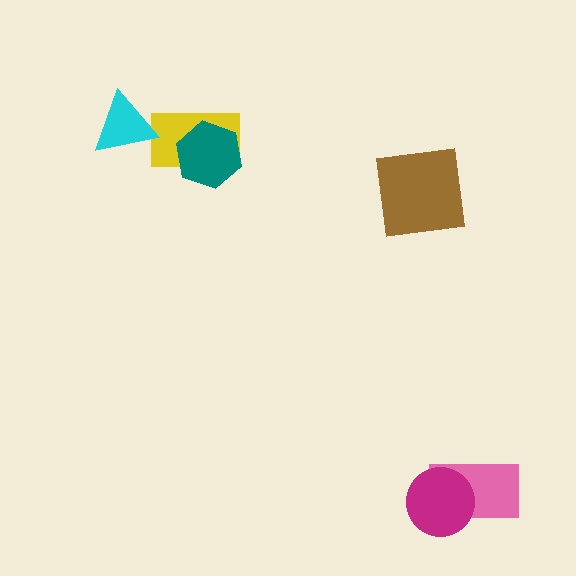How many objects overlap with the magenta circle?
1 object overlaps with the magenta circle.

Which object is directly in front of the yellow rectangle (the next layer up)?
The teal hexagon is directly in front of the yellow rectangle.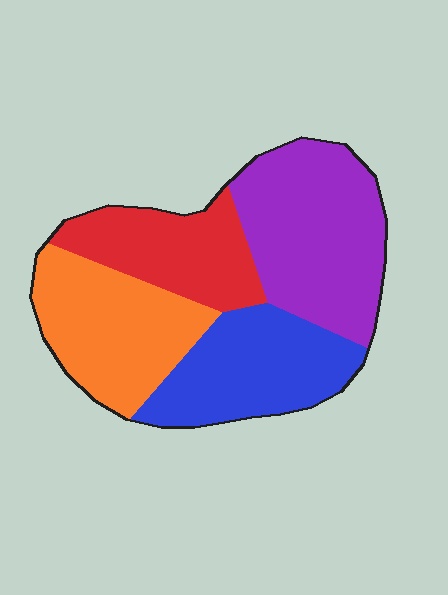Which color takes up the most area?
Purple, at roughly 30%.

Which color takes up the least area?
Red, at roughly 20%.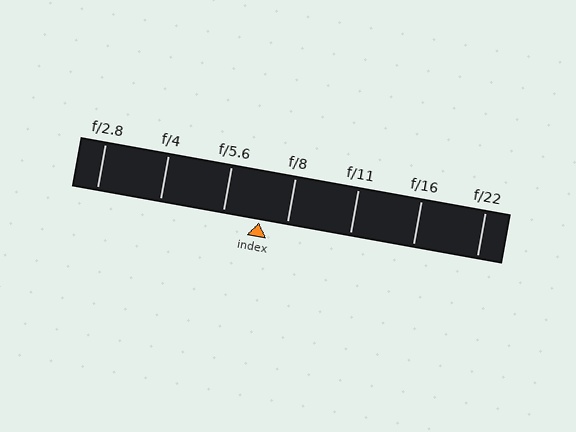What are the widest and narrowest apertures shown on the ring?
The widest aperture shown is f/2.8 and the narrowest is f/22.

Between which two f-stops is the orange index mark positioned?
The index mark is between f/5.6 and f/8.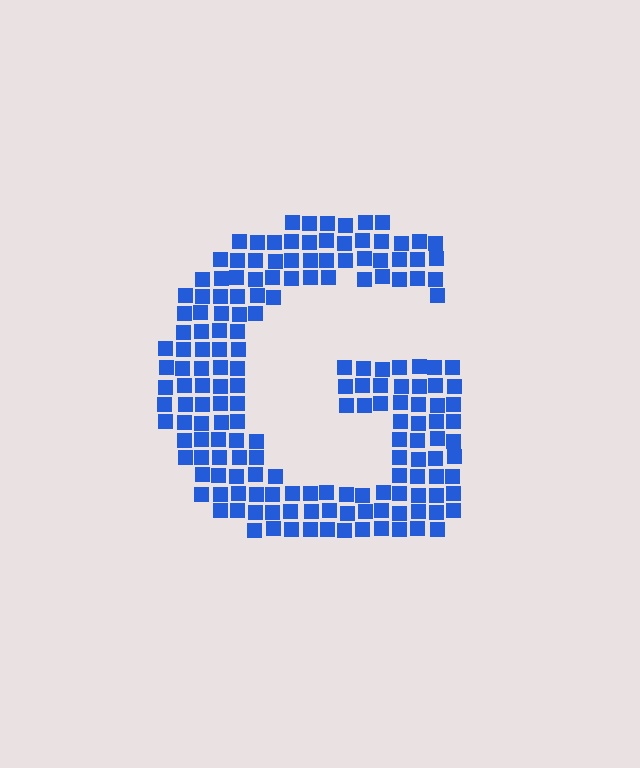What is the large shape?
The large shape is the letter G.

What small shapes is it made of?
It is made of small squares.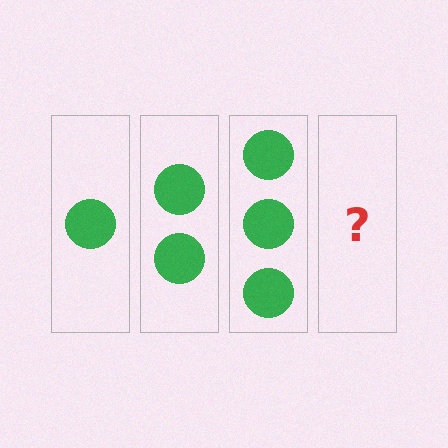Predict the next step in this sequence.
The next step is 4 circles.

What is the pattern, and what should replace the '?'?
The pattern is that each step adds one more circle. The '?' should be 4 circles.